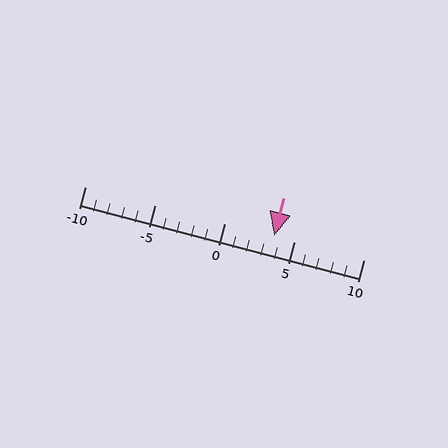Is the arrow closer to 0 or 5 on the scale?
The arrow is closer to 5.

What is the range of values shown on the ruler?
The ruler shows values from -10 to 10.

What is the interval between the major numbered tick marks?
The major tick marks are spaced 5 units apart.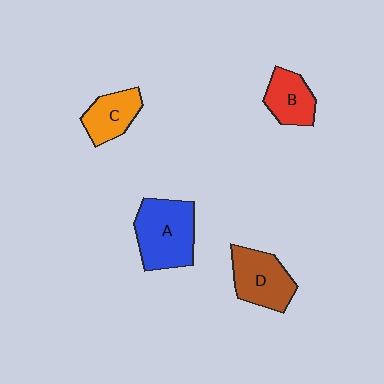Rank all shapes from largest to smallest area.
From largest to smallest: A (blue), D (brown), B (red), C (orange).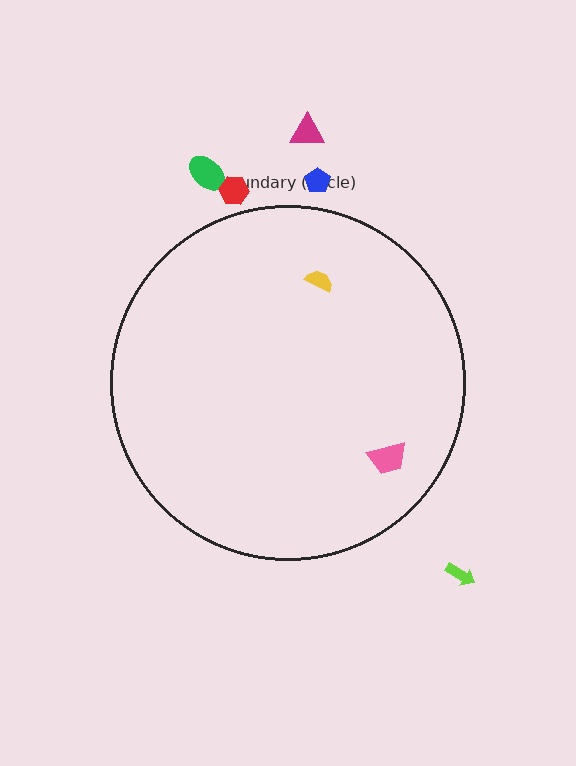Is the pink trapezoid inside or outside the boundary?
Inside.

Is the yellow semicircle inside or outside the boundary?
Inside.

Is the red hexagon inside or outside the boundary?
Outside.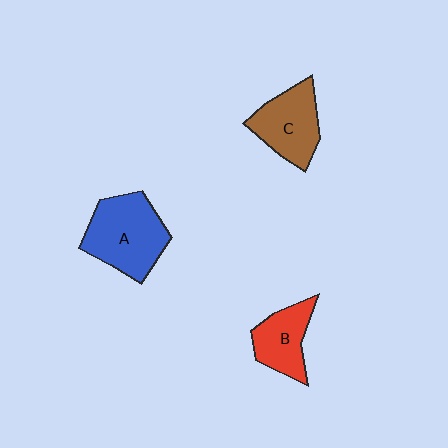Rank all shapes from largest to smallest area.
From largest to smallest: A (blue), C (brown), B (red).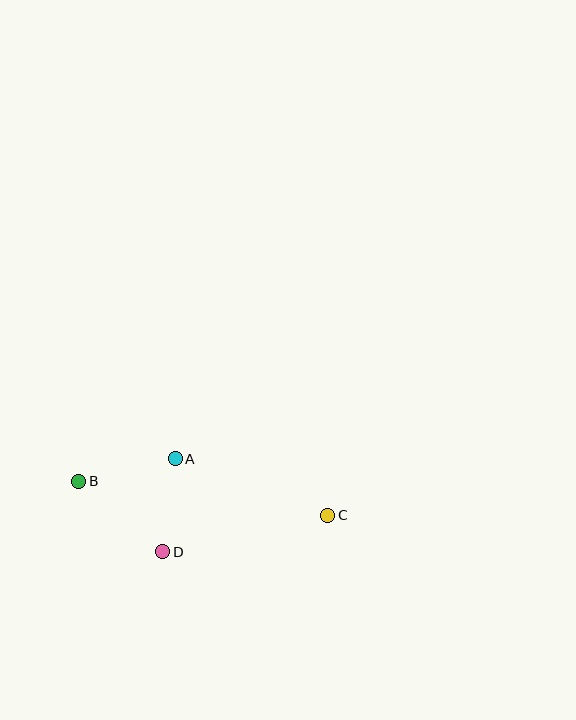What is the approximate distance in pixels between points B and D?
The distance between B and D is approximately 109 pixels.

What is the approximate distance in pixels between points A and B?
The distance between A and B is approximately 99 pixels.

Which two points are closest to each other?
Points A and D are closest to each other.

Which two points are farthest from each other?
Points B and C are farthest from each other.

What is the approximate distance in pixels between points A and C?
The distance between A and C is approximately 163 pixels.